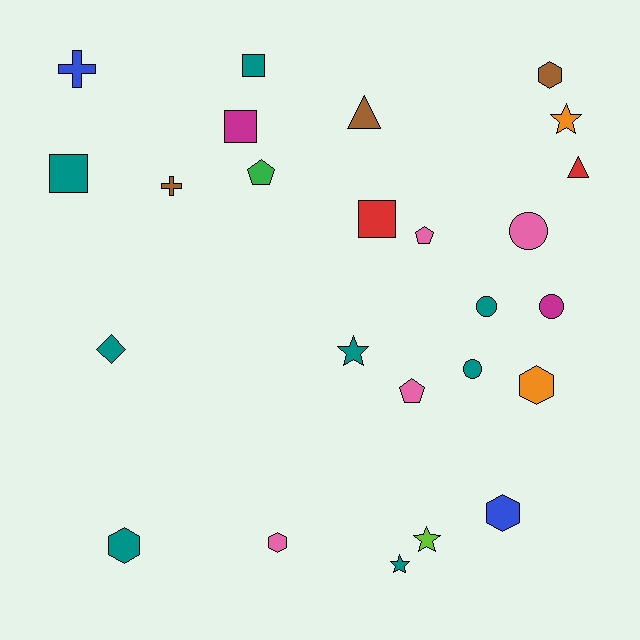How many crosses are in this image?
There are 2 crosses.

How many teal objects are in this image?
There are 8 teal objects.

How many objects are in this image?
There are 25 objects.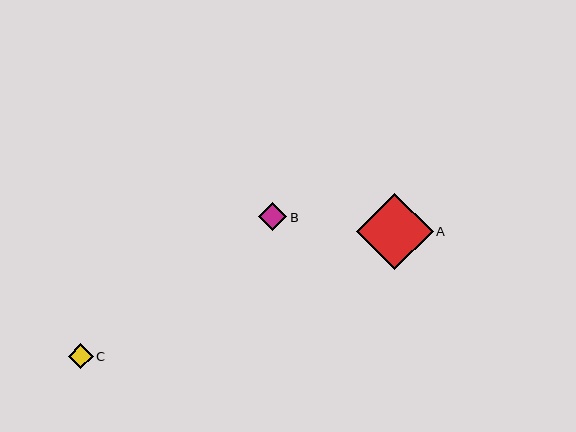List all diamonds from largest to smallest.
From largest to smallest: A, B, C.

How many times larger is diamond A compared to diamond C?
Diamond A is approximately 3.0 times the size of diamond C.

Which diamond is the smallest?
Diamond C is the smallest with a size of approximately 25 pixels.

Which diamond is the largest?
Diamond A is the largest with a size of approximately 76 pixels.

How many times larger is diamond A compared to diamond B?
Diamond A is approximately 2.7 times the size of diamond B.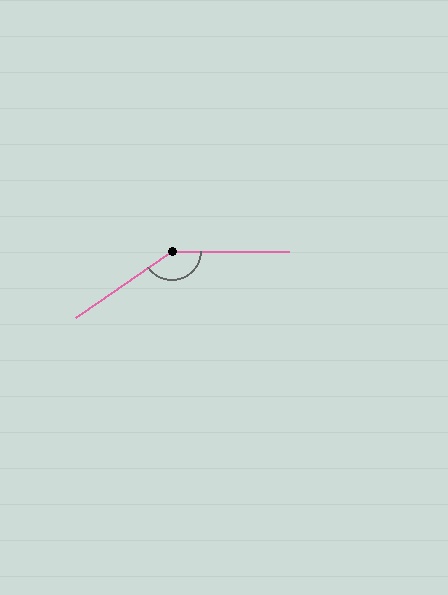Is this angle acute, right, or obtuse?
It is obtuse.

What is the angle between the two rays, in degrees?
Approximately 145 degrees.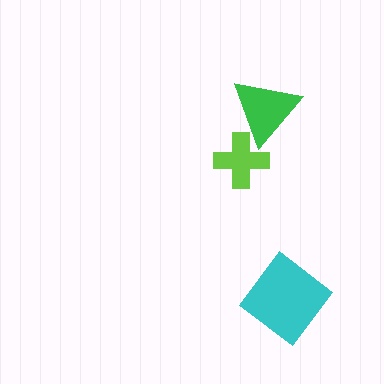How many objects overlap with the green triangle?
1 object overlaps with the green triangle.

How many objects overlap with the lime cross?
1 object overlaps with the lime cross.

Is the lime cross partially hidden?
Yes, it is partially covered by another shape.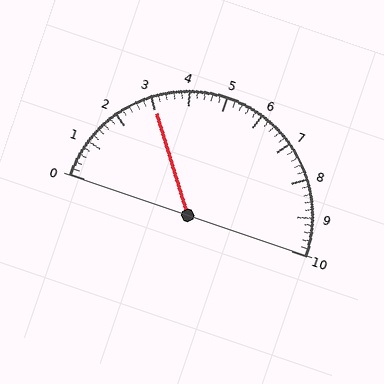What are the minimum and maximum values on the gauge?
The gauge ranges from 0 to 10.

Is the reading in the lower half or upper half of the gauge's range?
The reading is in the lower half of the range (0 to 10).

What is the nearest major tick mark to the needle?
The nearest major tick mark is 3.